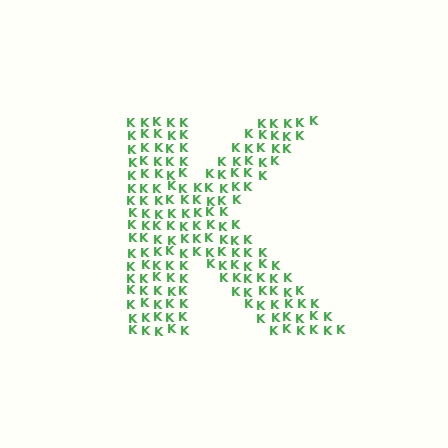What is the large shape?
The large shape is the letter K.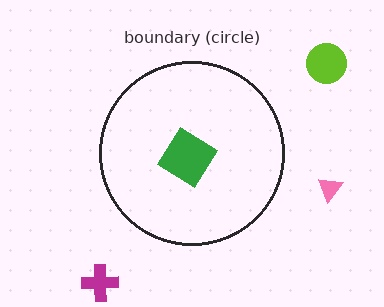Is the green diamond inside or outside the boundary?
Inside.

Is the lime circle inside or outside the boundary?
Outside.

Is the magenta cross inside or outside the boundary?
Outside.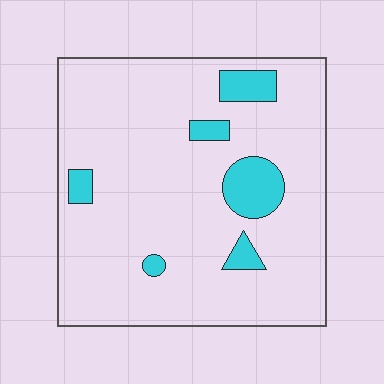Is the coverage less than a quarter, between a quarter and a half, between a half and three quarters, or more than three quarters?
Less than a quarter.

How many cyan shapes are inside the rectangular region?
6.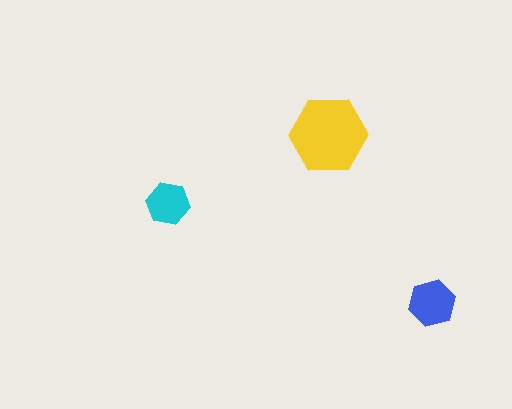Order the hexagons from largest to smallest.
the yellow one, the blue one, the cyan one.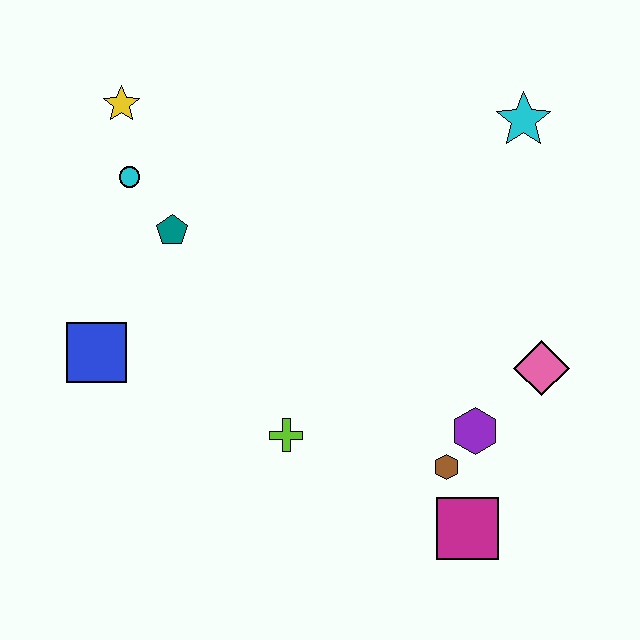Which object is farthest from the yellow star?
The magenta square is farthest from the yellow star.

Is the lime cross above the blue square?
No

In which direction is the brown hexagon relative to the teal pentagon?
The brown hexagon is to the right of the teal pentagon.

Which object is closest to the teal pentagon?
The cyan circle is closest to the teal pentagon.